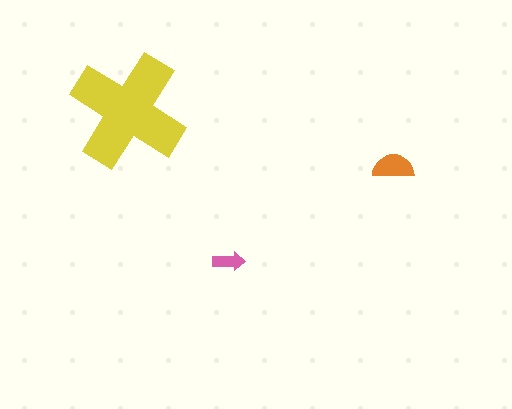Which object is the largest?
The yellow cross.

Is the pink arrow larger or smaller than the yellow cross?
Smaller.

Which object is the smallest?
The pink arrow.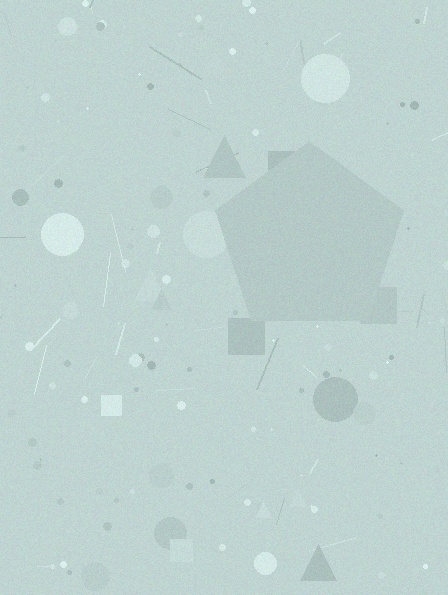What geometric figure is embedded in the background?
A pentagon is embedded in the background.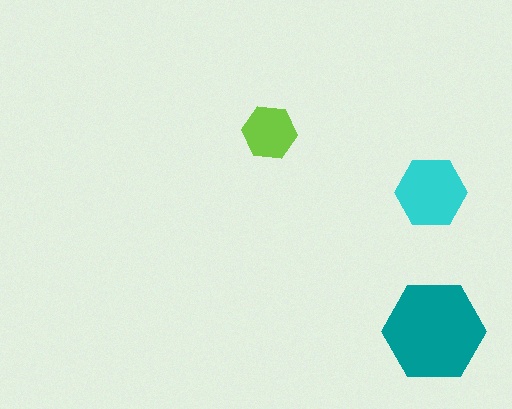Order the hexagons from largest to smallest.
the teal one, the cyan one, the lime one.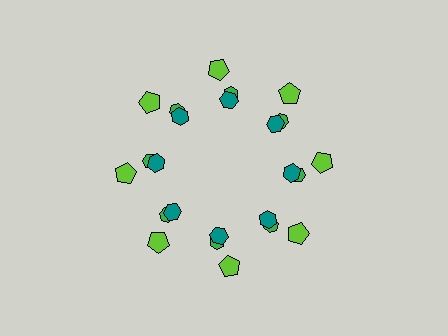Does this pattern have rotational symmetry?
Yes, this pattern has 8-fold rotational symmetry. It looks the same after rotating 45 degrees around the center.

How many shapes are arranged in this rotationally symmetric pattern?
There are 24 shapes, arranged in 8 groups of 3.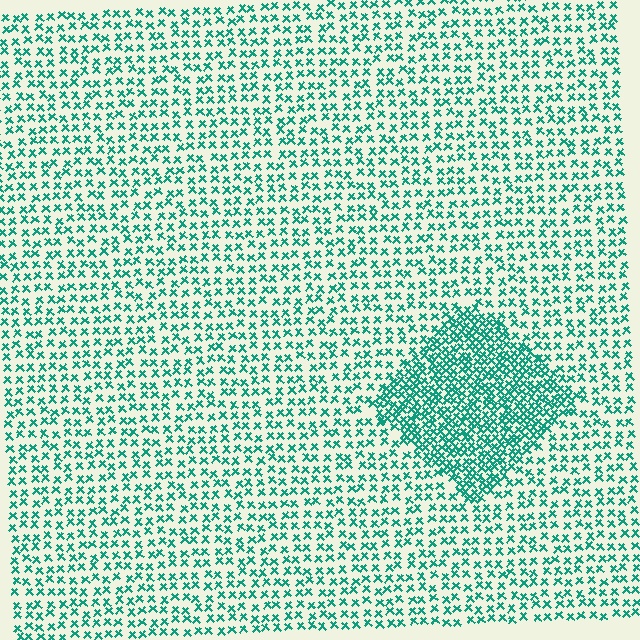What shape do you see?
I see a diamond.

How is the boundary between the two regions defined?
The boundary is defined by a change in element density (approximately 2.2x ratio). All elements are the same color, size, and shape.